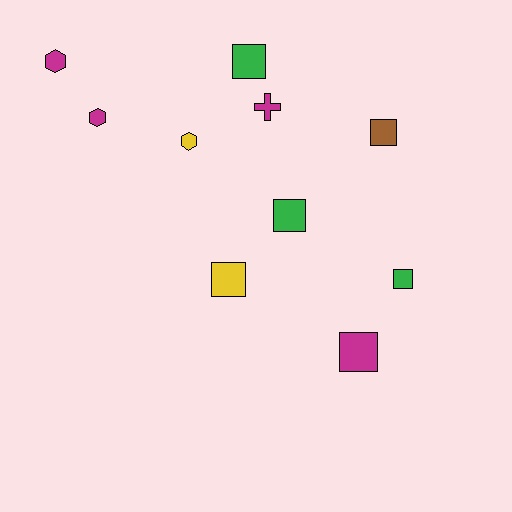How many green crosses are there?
There are no green crosses.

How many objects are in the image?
There are 10 objects.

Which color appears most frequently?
Magenta, with 4 objects.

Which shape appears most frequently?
Square, with 6 objects.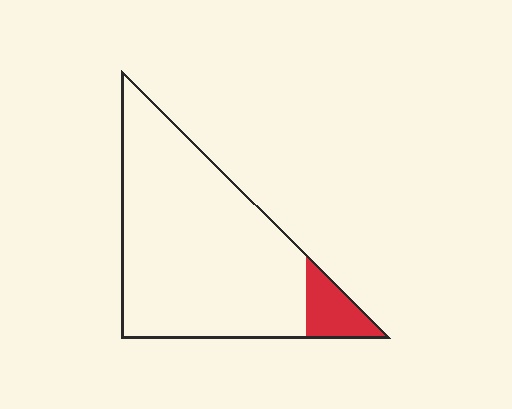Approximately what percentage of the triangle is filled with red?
Approximately 10%.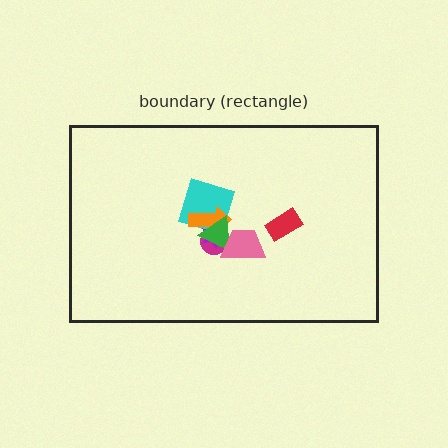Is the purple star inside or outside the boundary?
Inside.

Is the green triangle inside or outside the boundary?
Inside.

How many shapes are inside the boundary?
7 inside, 0 outside.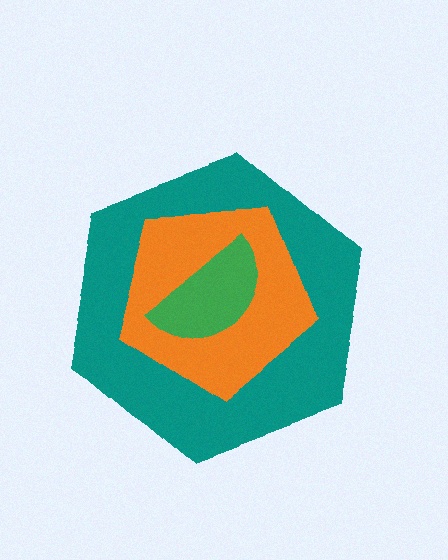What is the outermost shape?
The teal hexagon.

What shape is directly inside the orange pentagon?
The green semicircle.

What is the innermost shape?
The green semicircle.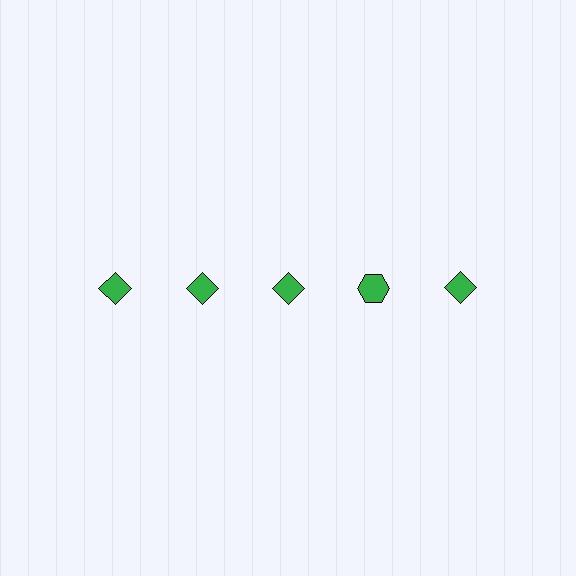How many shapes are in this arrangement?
There are 5 shapes arranged in a grid pattern.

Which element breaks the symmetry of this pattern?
The green hexagon in the top row, second from right column breaks the symmetry. All other shapes are green diamonds.